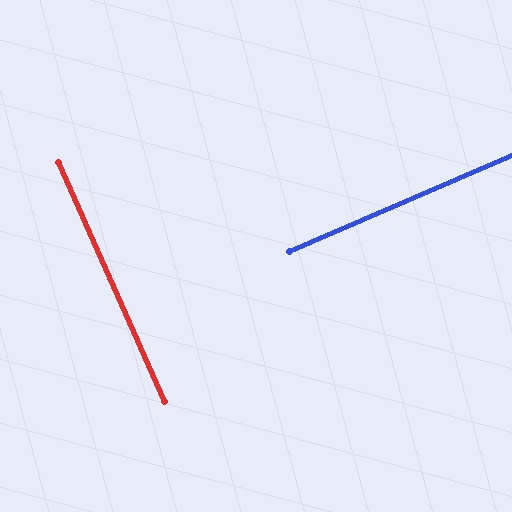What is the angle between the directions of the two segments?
Approximately 90 degrees.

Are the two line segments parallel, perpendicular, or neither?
Perpendicular — they meet at approximately 90°.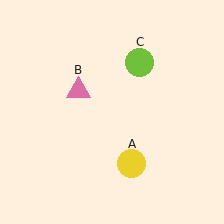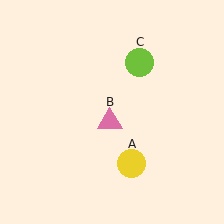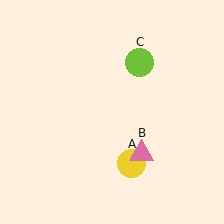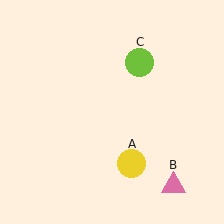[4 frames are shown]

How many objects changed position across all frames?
1 object changed position: pink triangle (object B).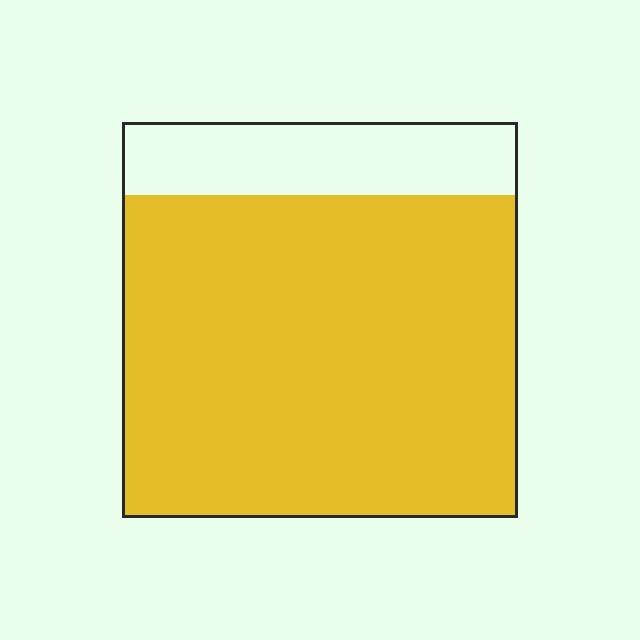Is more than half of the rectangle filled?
Yes.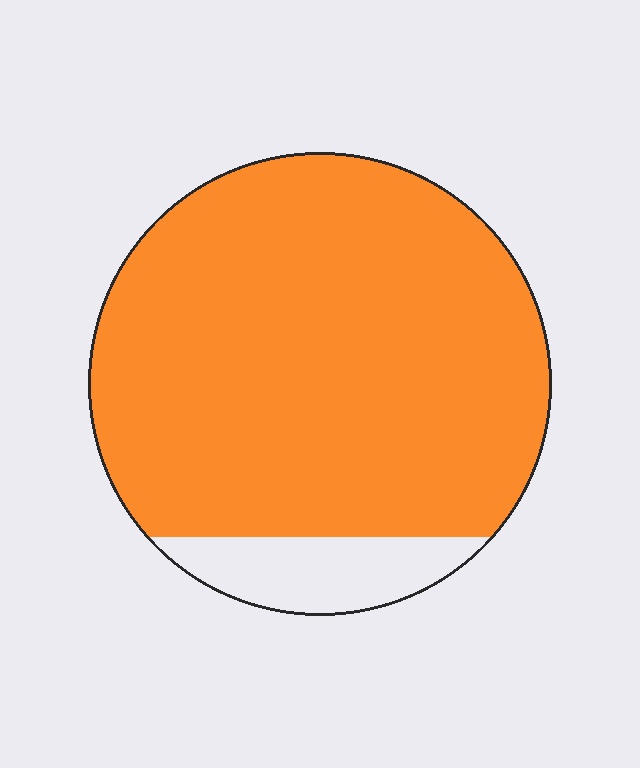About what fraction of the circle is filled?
About seven eighths (7/8).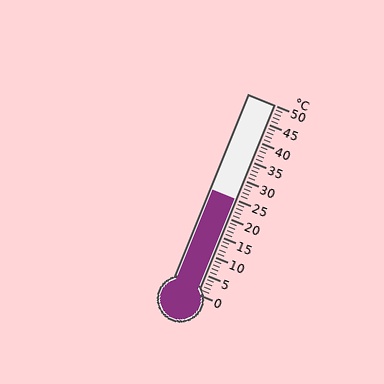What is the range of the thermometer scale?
The thermometer scale ranges from 0°C to 50°C.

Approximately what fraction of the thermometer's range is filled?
The thermometer is filled to approximately 50% of its range.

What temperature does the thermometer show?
The thermometer shows approximately 25°C.